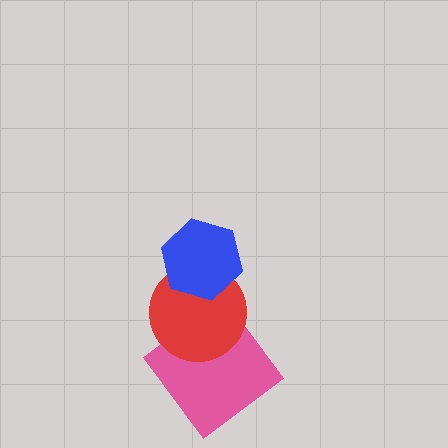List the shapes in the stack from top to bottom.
From top to bottom: the blue hexagon, the red circle, the pink diamond.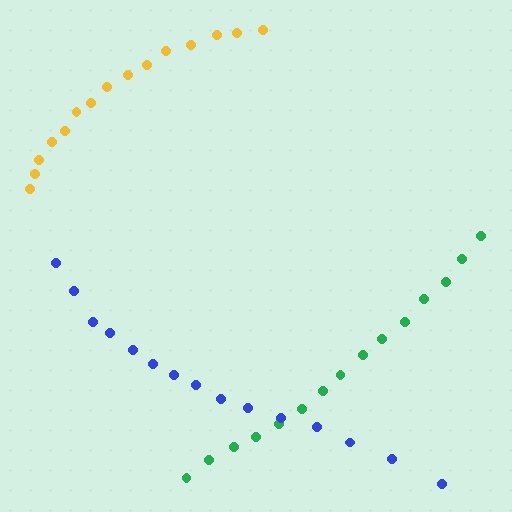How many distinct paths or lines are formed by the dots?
There are 3 distinct paths.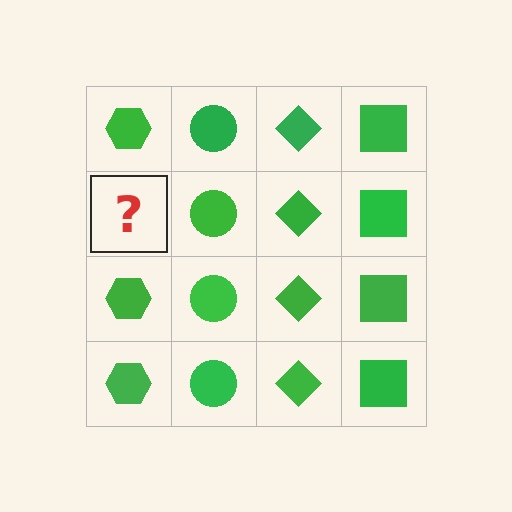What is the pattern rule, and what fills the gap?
The rule is that each column has a consistent shape. The gap should be filled with a green hexagon.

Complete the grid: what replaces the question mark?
The question mark should be replaced with a green hexagon.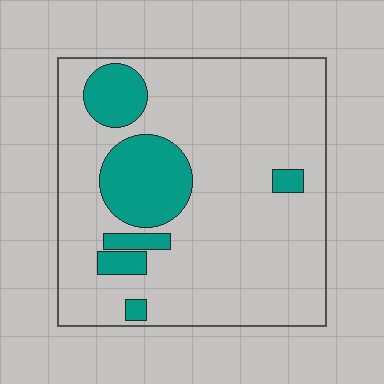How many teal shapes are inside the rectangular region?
6.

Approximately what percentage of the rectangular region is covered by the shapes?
Approximately 20%.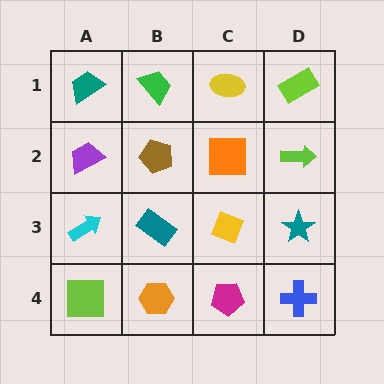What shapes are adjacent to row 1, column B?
A brown pentagon (row 2, column B), a teal trapezoid (row 1, column A), a yellow ellipse (row 1, column C).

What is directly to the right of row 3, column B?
A yellow diamond.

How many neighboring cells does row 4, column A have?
2.